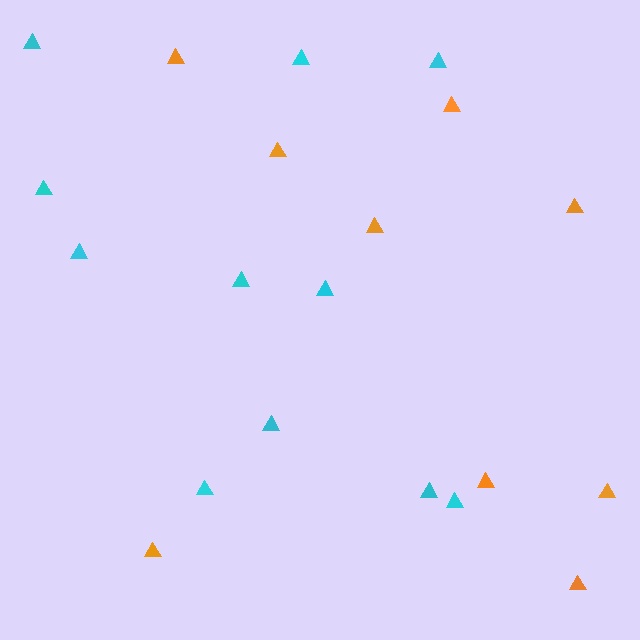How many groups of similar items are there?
There are 2 groups: one group of cyan triangles (11) and one group of orange triangles (9).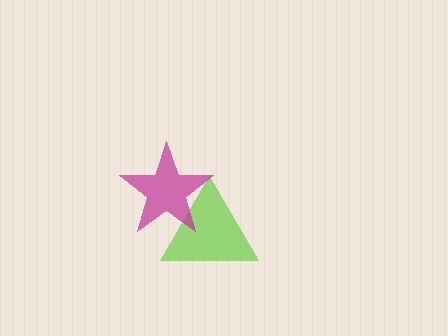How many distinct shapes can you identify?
There are 2 distinct shapes: a lime triangle, a magenta star.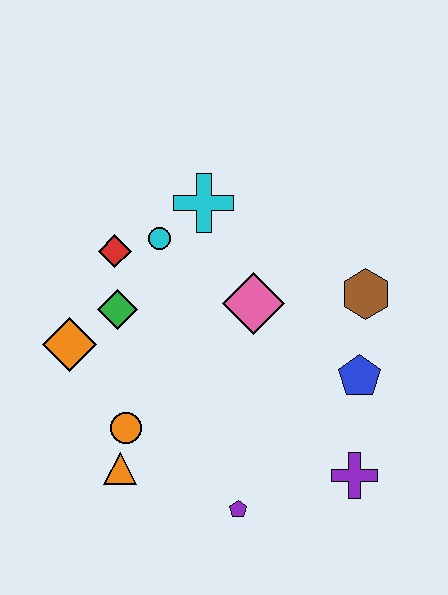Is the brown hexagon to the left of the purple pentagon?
No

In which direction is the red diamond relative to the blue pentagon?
The red diamond is to the left of the blue pentagon.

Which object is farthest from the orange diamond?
The purple cross is farthest from the orange diamond.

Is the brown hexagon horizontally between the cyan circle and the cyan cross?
No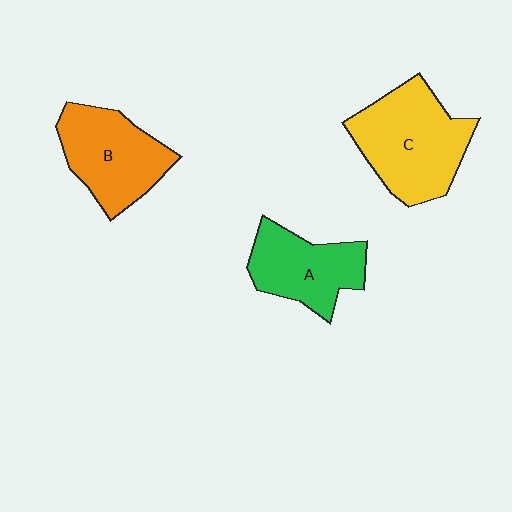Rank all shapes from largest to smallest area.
From largest to smallest: C (yellow), B (orange), A (green).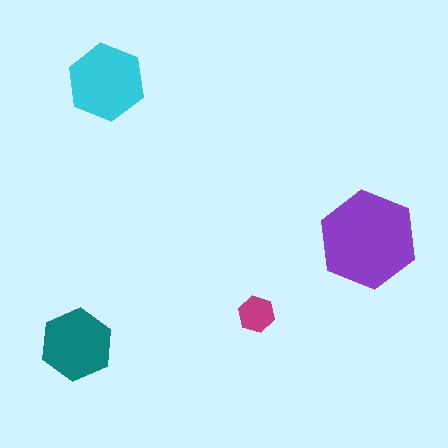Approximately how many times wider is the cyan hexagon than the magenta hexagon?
About 2 times wider.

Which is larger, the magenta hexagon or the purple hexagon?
The purple one.